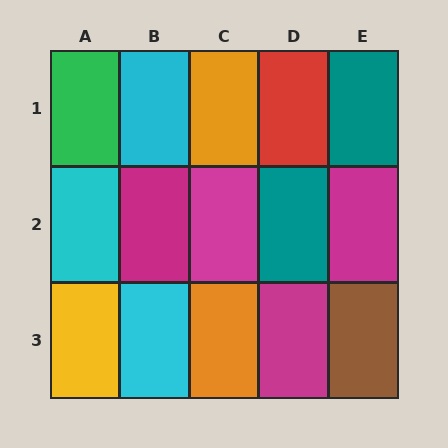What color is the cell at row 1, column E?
Teal.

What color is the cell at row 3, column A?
Yellow.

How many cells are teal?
2 cells are teal.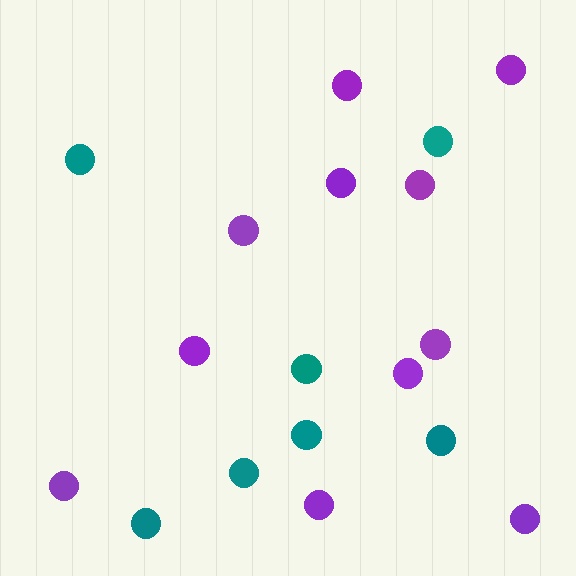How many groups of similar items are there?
There are 2 groups: one group of purple circles (11) and one group of teal circles (7).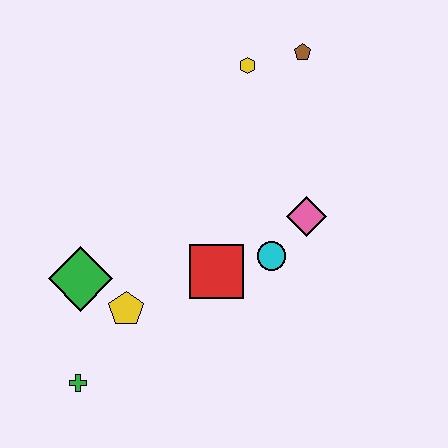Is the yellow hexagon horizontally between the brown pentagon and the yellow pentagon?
Yes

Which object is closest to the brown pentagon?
The yellow hexagon is closest to the brown pentagon.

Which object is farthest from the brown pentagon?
The green cross is farthest from the brown pentagon.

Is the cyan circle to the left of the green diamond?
No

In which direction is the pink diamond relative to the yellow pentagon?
The pink diamond is to the right of the yellow pentagon.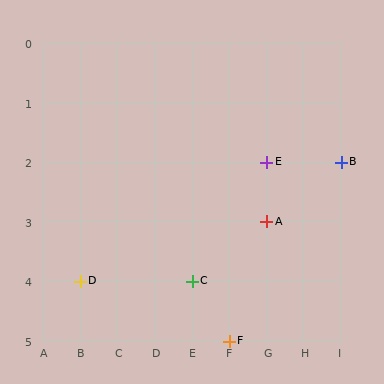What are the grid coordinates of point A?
Point A is at grid coordinates (G, 3).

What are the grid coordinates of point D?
Point D is at grid coordinates (B, 4).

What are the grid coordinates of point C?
Point C is at grid coordinates (E, 4).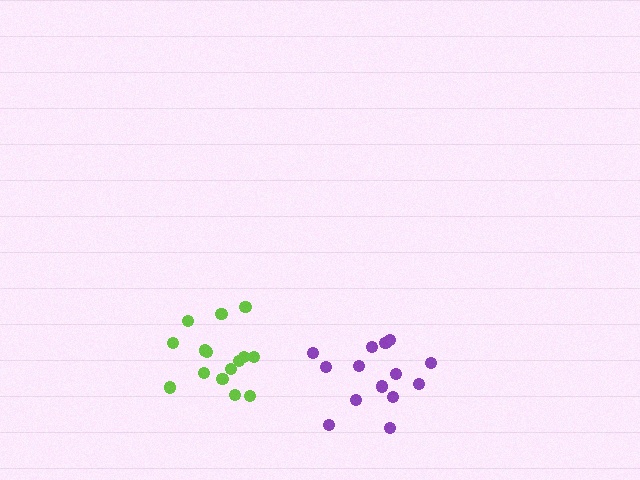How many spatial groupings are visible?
There are 2 spatial groupings.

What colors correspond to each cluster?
The clusters are colored: purple, lime.